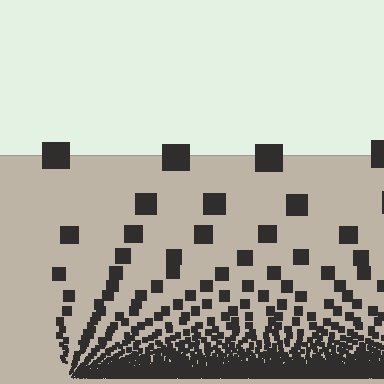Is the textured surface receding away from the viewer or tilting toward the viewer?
The surface appears to tilt toward the viewer. Texture elements get larger and sparser toward the top.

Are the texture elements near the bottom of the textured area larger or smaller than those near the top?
Smaller. The gradient is inverted — elements near the bottom are smaller and denser.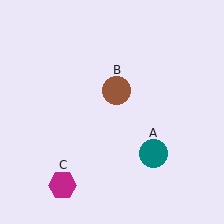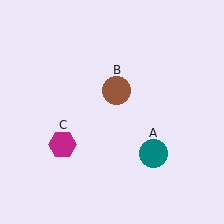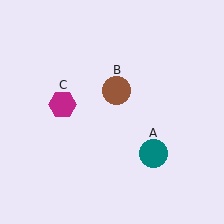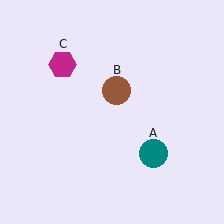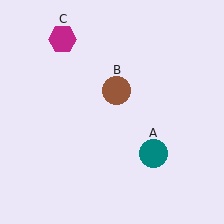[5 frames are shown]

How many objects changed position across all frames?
1 object changed position: magenta hexagon (object C).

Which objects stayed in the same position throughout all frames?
Teal circle (object A) and brown circle (object B) remained stationary.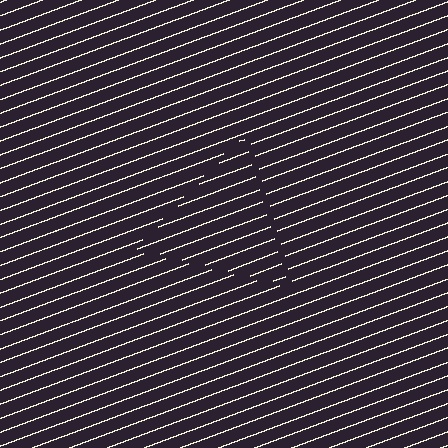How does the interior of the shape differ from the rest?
The interior of the shape contains the same grating, shifted by half a period — the contour is defined by the phase discontinuity where line-ends from the inner and outer gratings abut.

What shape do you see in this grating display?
An illusory triangle. The interior of the shape contains the same grating, shifted by half a period — the contour is defined by the phase discontinuity where line-ends from the inner and outer gratings abut.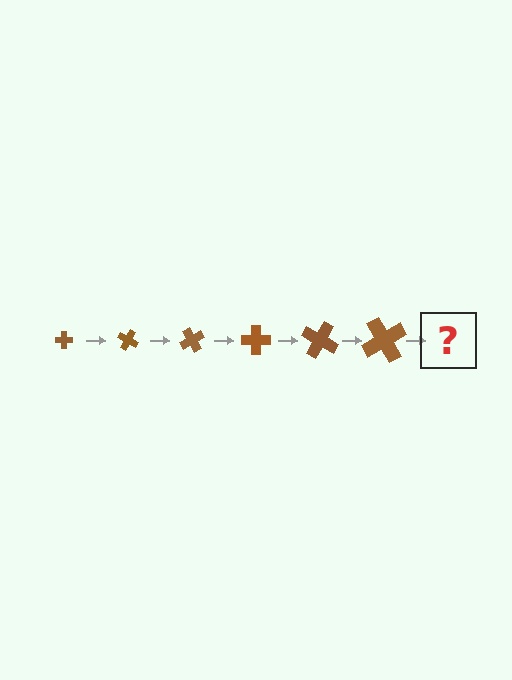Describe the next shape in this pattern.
It should be a cross, larger than the previous one and rotated 180 degrees from the start.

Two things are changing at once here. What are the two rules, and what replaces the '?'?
The two rules are that the cross grows larger each step and it rotates 30 degrees each step. The '?' should be a cross, larger than the previous one and rotated 180 degrees from the start.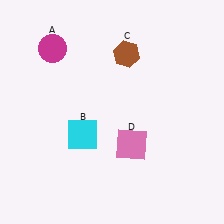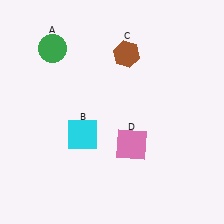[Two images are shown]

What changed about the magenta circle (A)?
In Image 1, A is magenta. In Image 2, it changed to green.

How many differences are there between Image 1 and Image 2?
There is 1 difference between the two images.